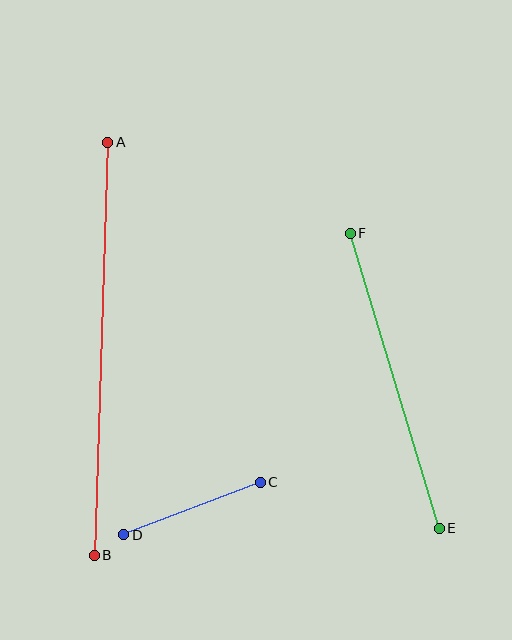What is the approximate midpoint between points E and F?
The midpoint is at approximately (395, 381) pixels.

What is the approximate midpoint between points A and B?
The midpoint is at approximately (101, 349) pixels.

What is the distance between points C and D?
The distance is approximately 146 pixels.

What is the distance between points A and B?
The distance is approximately 414 pixels.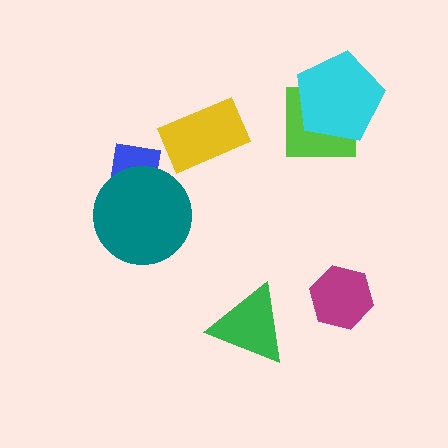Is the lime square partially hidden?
Yes, it is partially covered by another shape.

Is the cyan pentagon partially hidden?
No, no other shape covers it.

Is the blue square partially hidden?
Yes, it is partially covered by another shape.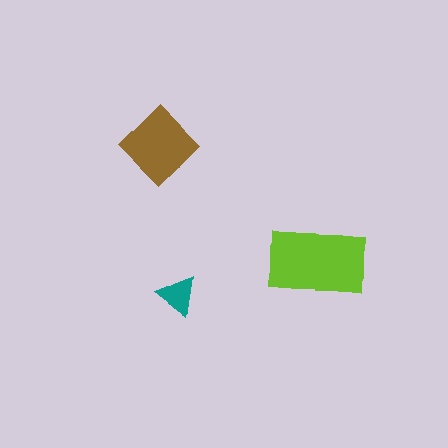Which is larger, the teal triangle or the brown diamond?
The brown diamond.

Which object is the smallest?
The teal triangle.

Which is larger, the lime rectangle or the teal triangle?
The lime rectangle.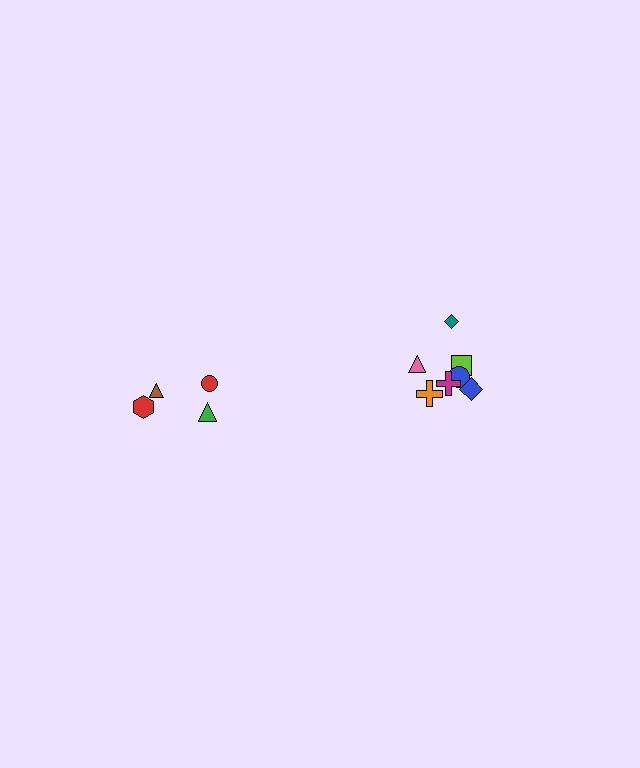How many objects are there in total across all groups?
There are 11 objects.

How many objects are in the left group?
There are 4 objects.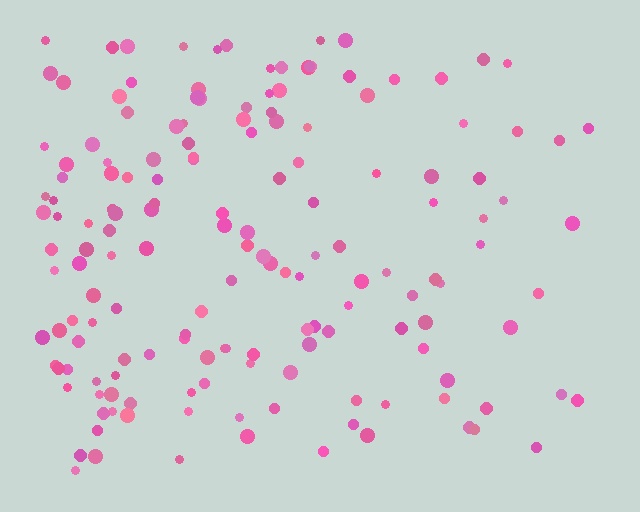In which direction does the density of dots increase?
From right to left, with the left side densest.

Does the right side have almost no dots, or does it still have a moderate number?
Still a moderate number, just noticeably fewer than the left.